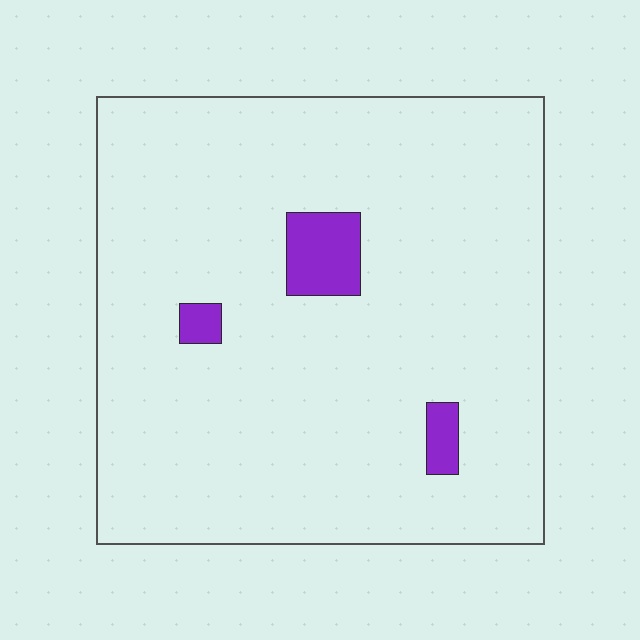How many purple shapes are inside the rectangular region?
3.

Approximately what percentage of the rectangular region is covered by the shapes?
Approximately 5%.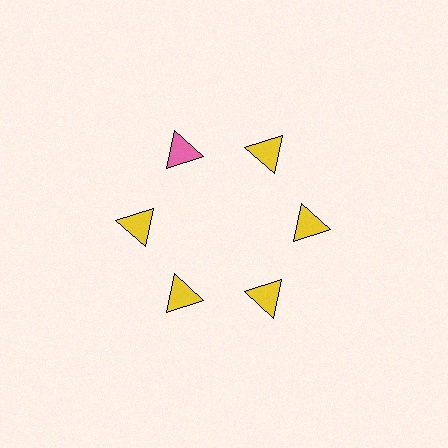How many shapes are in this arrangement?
There are 6 shapes arranged in a ring pattern.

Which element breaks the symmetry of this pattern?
The pink triangle at roughly the 11 o'clock position breaks the symmetry. All other shapes are yellow triangles.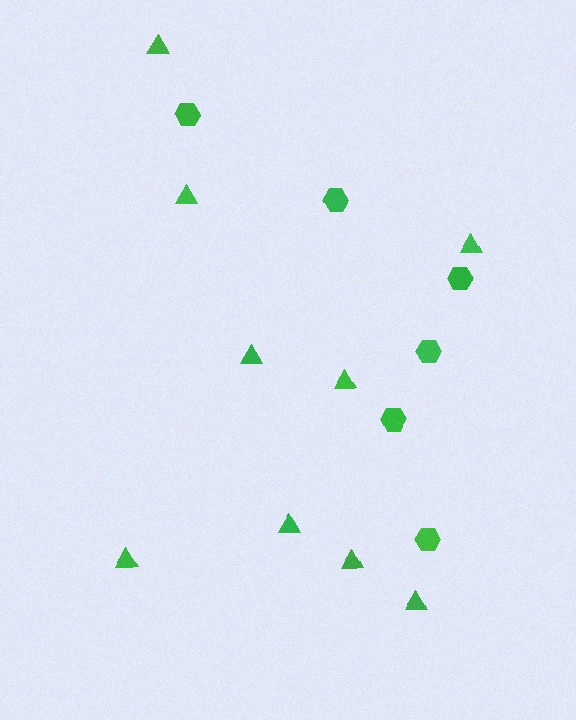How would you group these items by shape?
There are 2 groups: one group of triangles (9) and one group of hexagons (6).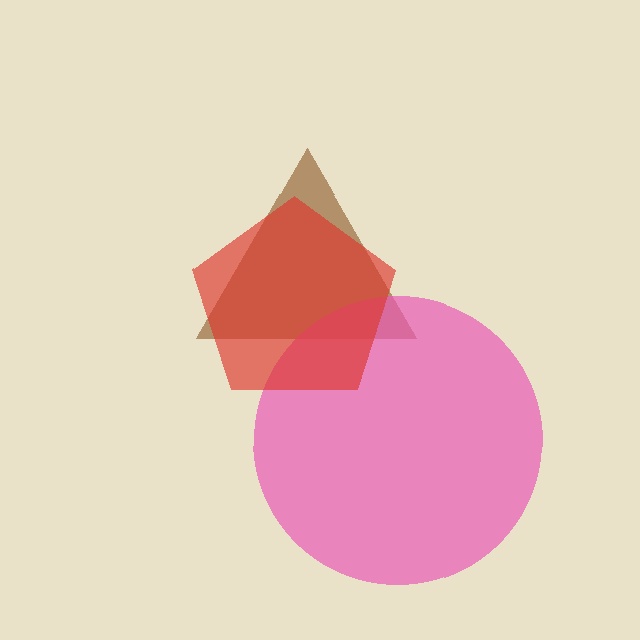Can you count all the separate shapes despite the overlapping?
Yes, there are 3 separate shapes.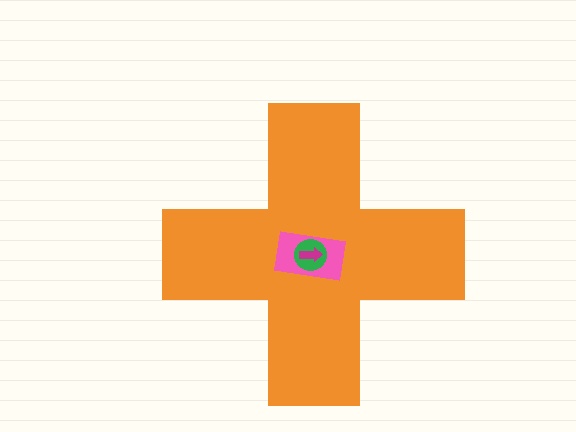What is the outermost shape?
The orange cross.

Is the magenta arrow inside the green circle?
Yes.